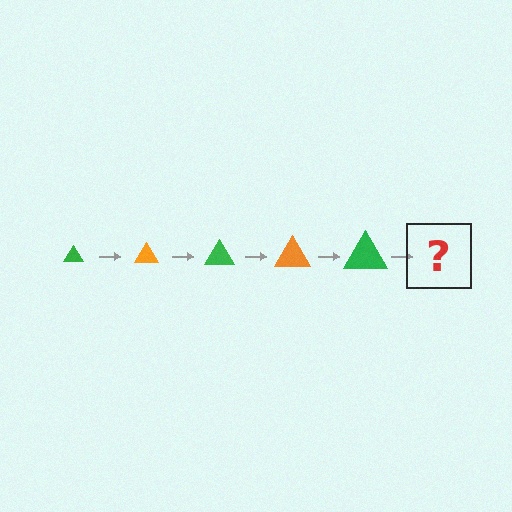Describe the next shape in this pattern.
It should be an orange triangle, larger than the previous one.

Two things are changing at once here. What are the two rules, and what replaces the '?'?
The two rules are that the triangle grows larger each step and the color cycles through green and orange. The '?' should be an orange triangle, larger than the previous one.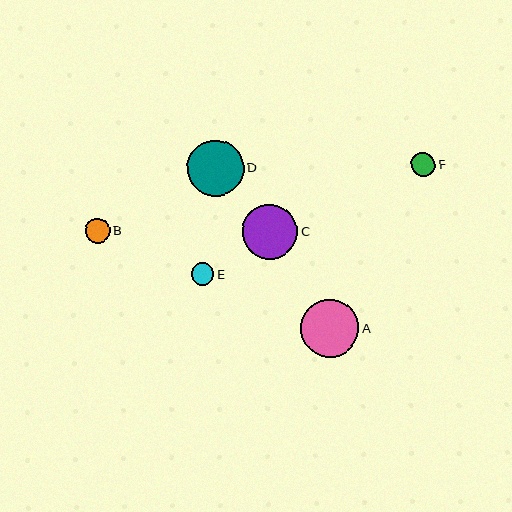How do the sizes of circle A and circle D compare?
Circle A and circle D are approximately the same size.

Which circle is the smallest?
Circle E is the smallest with a size of approximately 23 pixels.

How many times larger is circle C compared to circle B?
Circle C is approximately 2.2 times the size of circle B.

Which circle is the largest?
Circle A is the largest with a size of approximately 58 pixels.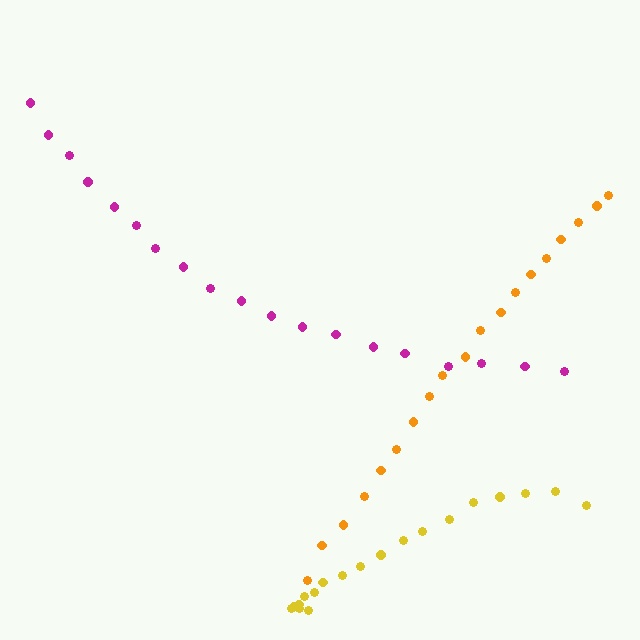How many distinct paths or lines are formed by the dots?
There are 3 distinct paths.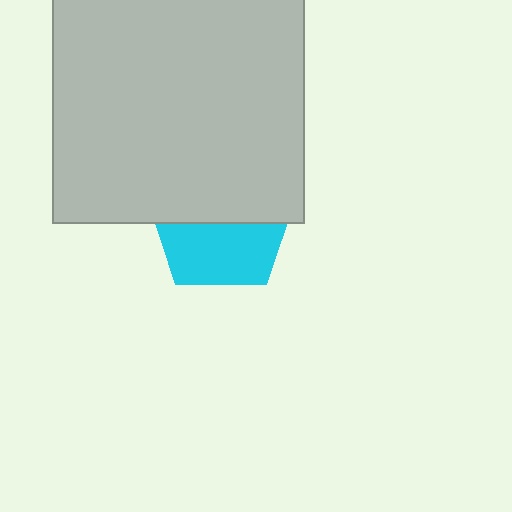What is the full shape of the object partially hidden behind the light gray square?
The partially hidden object is a cyan pentagon.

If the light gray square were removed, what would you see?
You would see the complete cyan pentagon.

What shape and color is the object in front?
The object in front is a light gray square.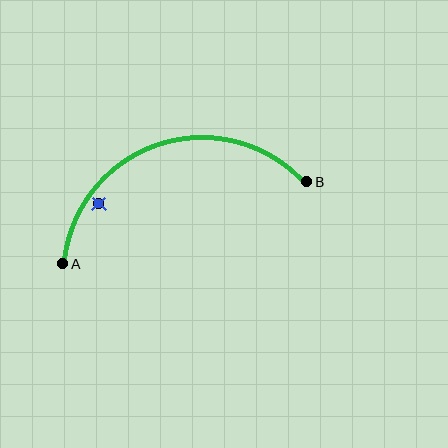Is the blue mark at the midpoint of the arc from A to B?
No — the blue mark does not lie on the arc at all. It sits slightly inside the curve.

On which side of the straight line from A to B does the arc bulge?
The arc bulges above the straight line connecting A and B.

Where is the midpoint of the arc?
The arc midpoint is the point on the curve farthest from the straight line joining A and B. It sits above that line.